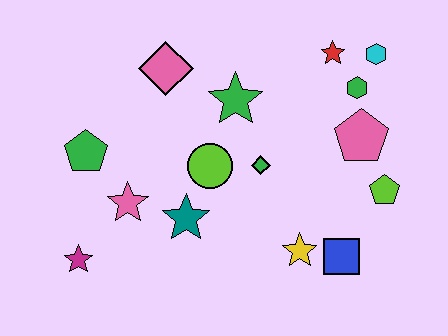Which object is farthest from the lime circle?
The cyan hexagon is farthest from the lime circle.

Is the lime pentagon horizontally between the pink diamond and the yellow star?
No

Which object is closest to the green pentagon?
The pink star is closest to the green pentagon.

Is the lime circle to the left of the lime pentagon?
Yes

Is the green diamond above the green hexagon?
No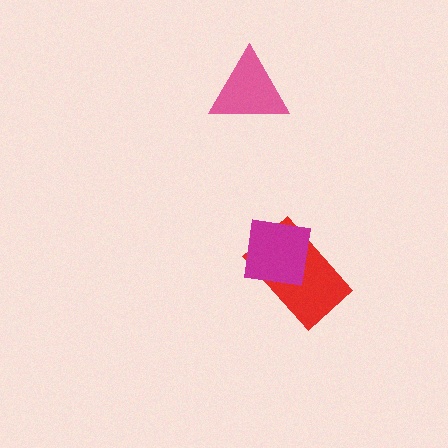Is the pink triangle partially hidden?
No, no other shape covers it.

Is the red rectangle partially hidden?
Yes, it is partially covered by another shape.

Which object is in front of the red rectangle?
The magenta square is in front of the red rectangle.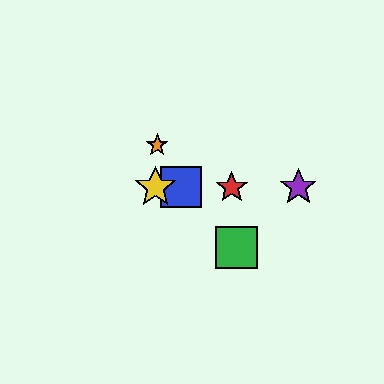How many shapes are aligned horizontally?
4 shapes (the red star, the blue square, the yellow star, the purple star) are aligned horizontally.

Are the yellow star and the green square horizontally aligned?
No, the yellow star is at y≈187 and the green square is at y≈248.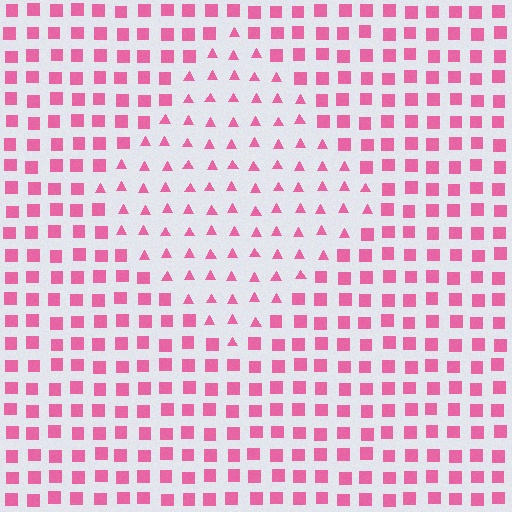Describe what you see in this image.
The image is filled with small pink elements arranged in a uniform grid. A diamond-shaped region contains triangles, while the surrounding area contains squares. The boundary is defined purely by the change in element shape.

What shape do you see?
I see a diamond.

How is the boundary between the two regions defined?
The boundary is defined by a change in element shape: triangles inside vs. squares outside. All elements share the same color and spacing.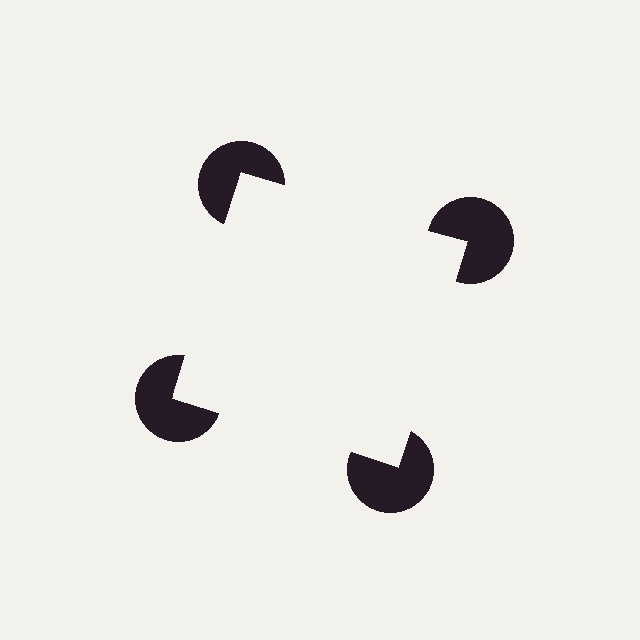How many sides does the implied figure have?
4 sides.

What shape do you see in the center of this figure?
An illusory square — its edges are inferred from the aligned wedge cuts in the pac-man discs, not physically drawn.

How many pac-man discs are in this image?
There are 4 — one at each vertex of the illusory square.